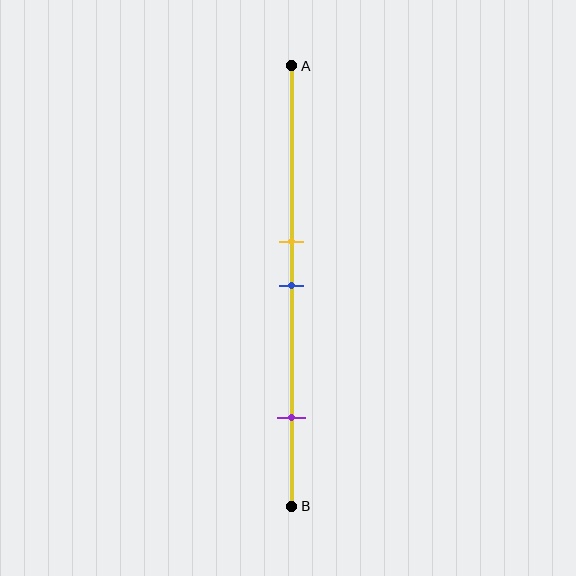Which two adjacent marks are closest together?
The yellow and blue marks are the closest adjacent pair.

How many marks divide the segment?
There are 3 marks dividing the segment.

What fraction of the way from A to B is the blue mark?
The blue mark is approximately 50% (0.5) of the way from A to B.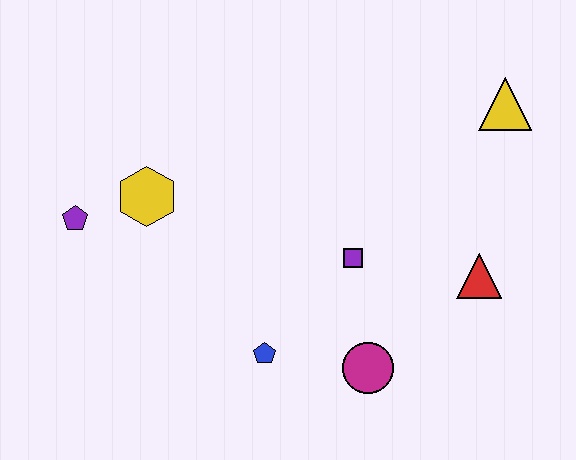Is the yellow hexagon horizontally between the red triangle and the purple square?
No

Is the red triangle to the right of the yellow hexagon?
Yes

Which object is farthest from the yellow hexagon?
The yellow triangle is farthest from the yellow hexagon.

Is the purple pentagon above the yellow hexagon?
No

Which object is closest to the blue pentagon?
The magenta circle is closest to the blue pentagon.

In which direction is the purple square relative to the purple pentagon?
The purple square is to the right of the purple pentagon.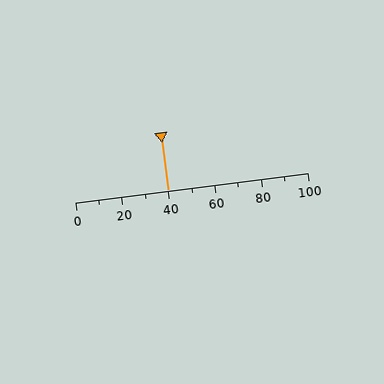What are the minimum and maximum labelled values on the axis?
The axis runs from 0 to 100.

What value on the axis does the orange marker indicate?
The marker indicates approximately 40.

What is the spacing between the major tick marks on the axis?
The major ticks are spaced 20 apart.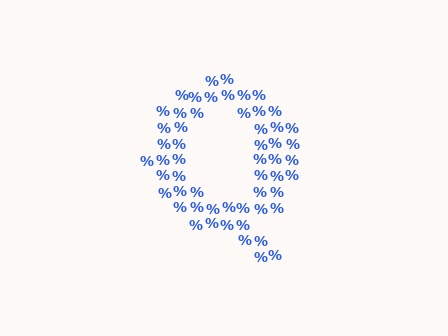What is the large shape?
The large shape is the letter Q.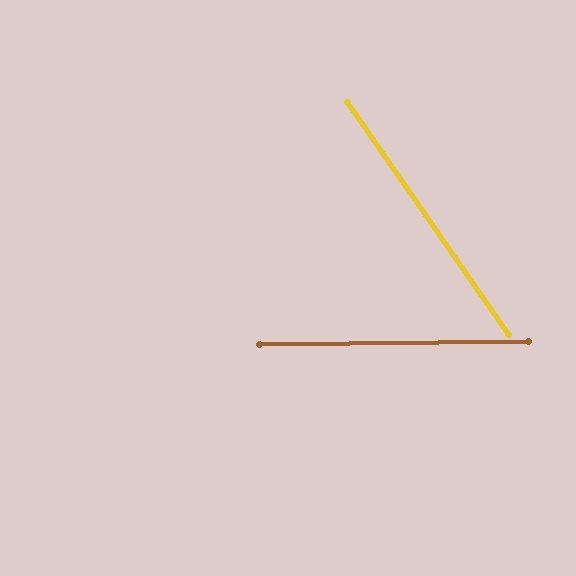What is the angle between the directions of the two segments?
Approximately 56 degrees.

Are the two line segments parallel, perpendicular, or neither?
Neither parallel nor perpendicular — they differ by about 56°.